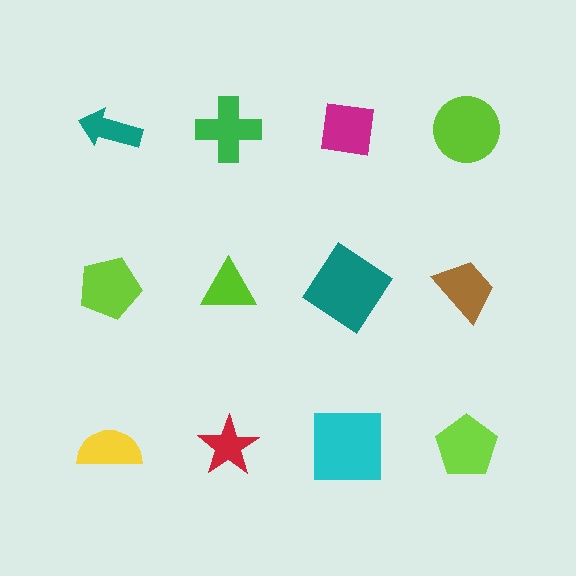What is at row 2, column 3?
A teal diamond.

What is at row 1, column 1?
A teal arrow.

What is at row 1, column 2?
A green cross.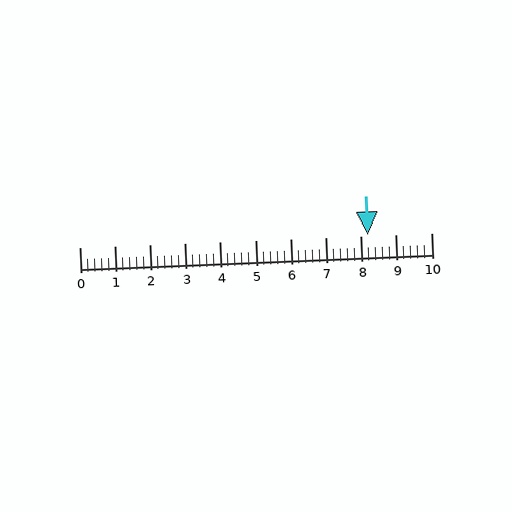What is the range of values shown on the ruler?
The ruler shows values from 0 to 10.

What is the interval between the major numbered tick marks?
The major tick marks are spaced 1 units apart.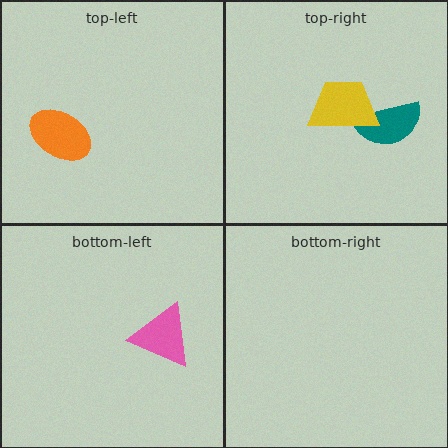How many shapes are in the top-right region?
2.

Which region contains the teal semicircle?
The top-right region.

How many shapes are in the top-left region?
1.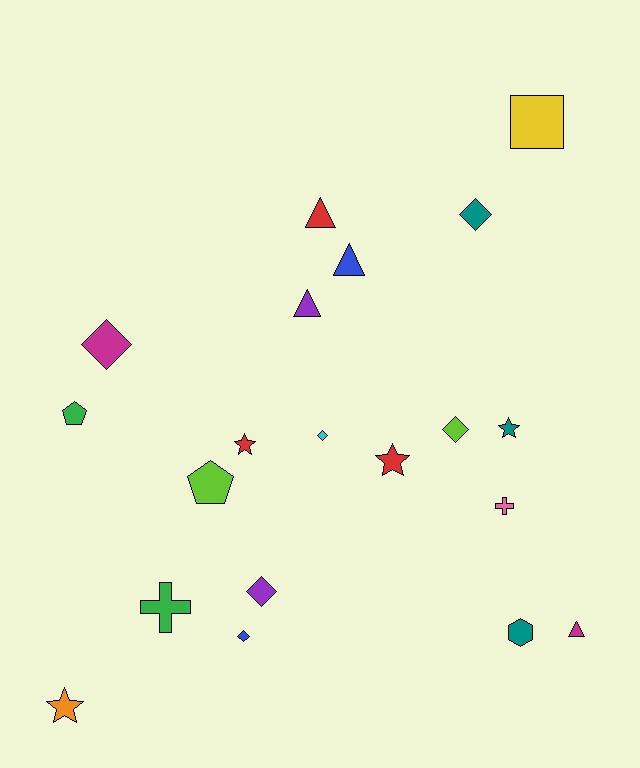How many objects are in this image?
There are 20 objects.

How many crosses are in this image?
There are 2 crosses.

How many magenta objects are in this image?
There are 2 magenta objects.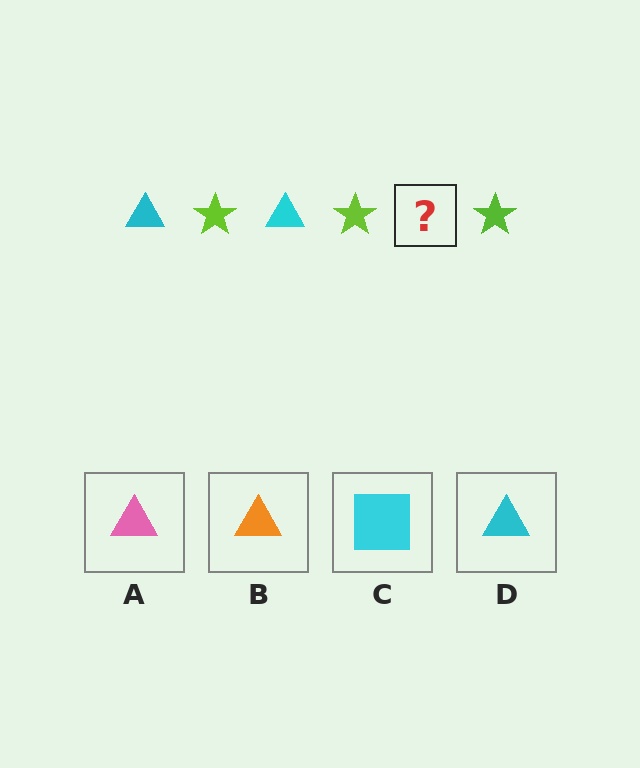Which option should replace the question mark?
Option D.